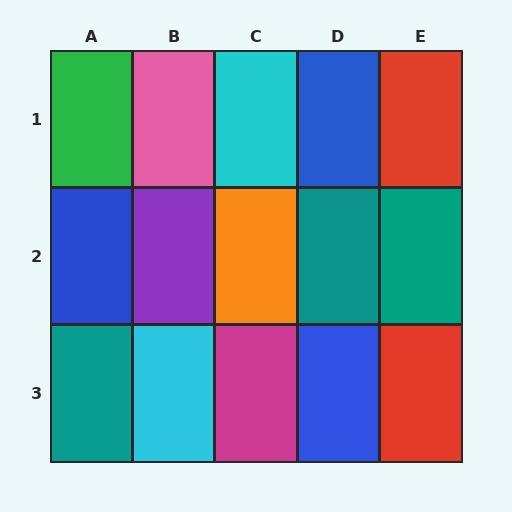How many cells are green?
1 cell is green.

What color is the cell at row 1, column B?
Pink.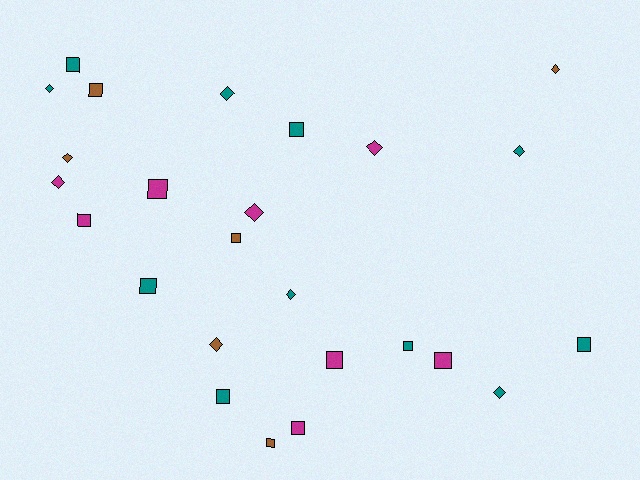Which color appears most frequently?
Teal, with 11 objects.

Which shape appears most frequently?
Square, with 14 objects.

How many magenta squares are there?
There are 5 magenta squares.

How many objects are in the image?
There are 25 objects.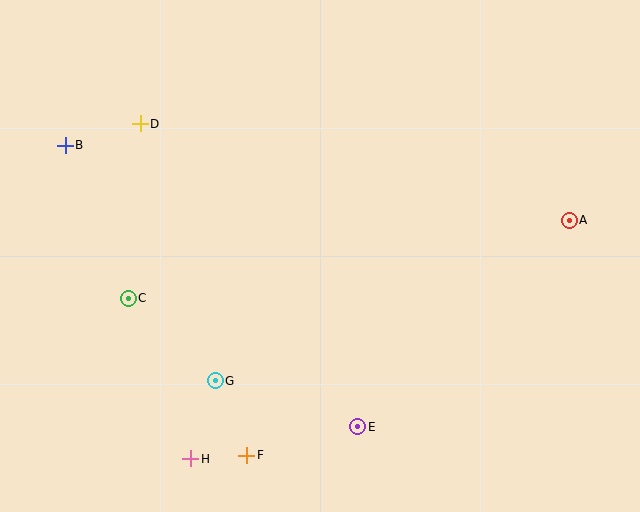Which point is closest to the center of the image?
Point G at (215, 381) is closest to the center.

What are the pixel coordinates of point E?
Point E is at (358, 427).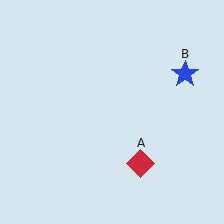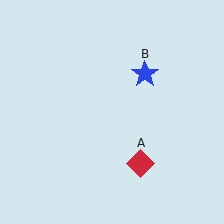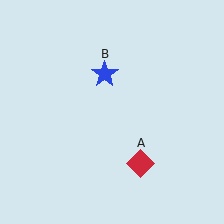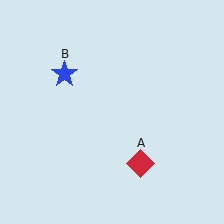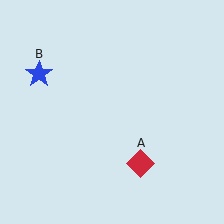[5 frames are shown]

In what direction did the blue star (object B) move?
The blue star (object B) moved left.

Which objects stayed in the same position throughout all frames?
Red diamond (object A) remained stationary.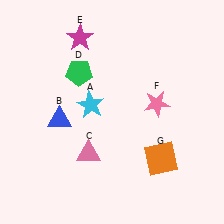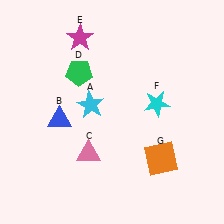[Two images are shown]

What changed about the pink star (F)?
In Image 1, F is pink. In Image 2, it changed to cyan.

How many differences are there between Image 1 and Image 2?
There is 1 difference between the two images.